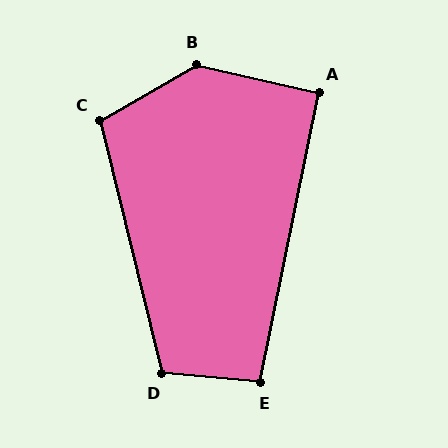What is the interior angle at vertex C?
Approximately 106 degrees (obtuse).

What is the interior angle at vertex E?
Approximately 97 degrees (obtuse).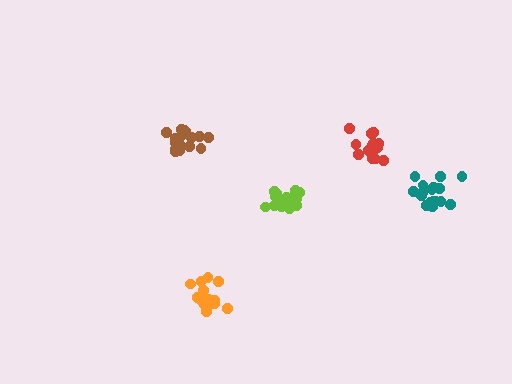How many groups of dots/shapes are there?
There are 5 groups.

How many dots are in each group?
Group 1: 16 dots, Group 2: 15 dots, Group 3: 19 dots, Group 4: 18 dots, Group 5: 17 dots (85 total).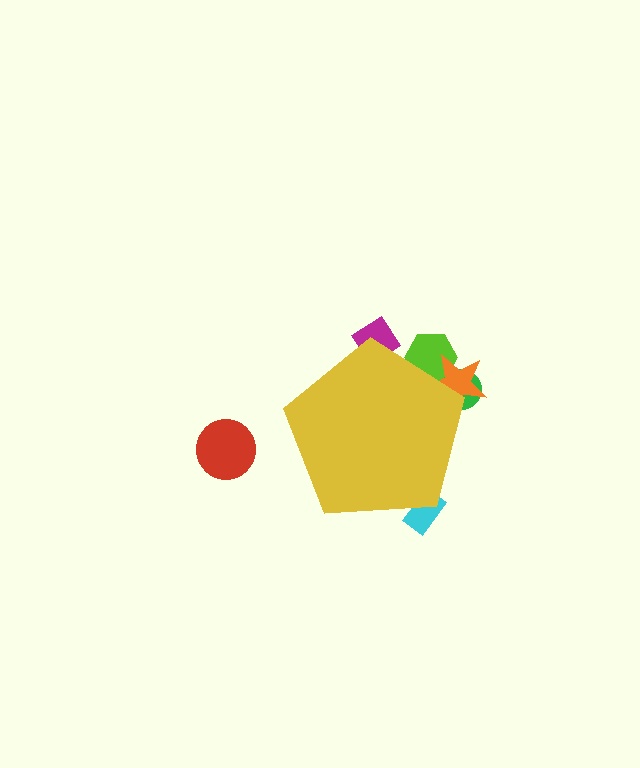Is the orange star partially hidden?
Yes, the orange star is partially hidden behind the yellow pentagon.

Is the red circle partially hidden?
No, the red circle is fully visible.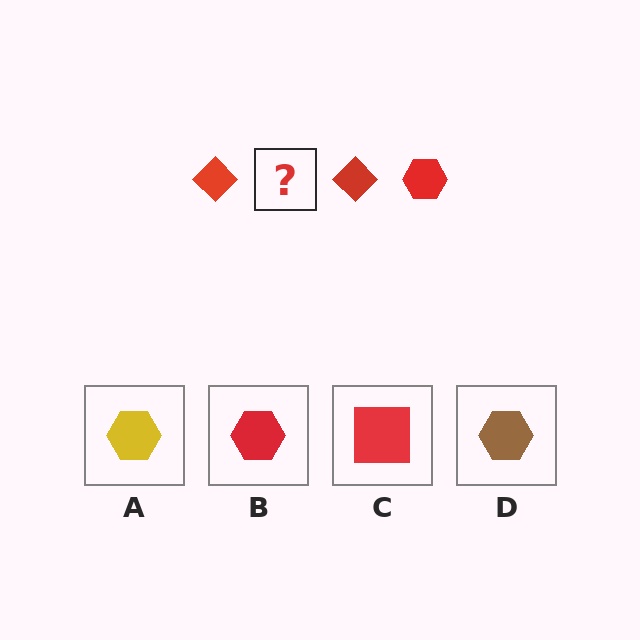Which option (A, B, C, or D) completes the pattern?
B.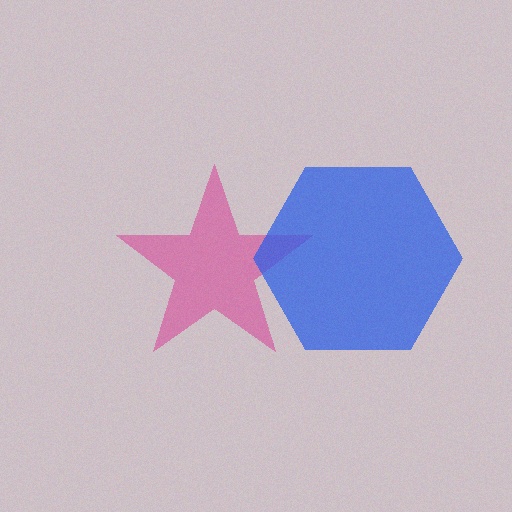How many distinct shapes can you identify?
There are 2 distinct shapes: a magenta star, a blue hexagon.